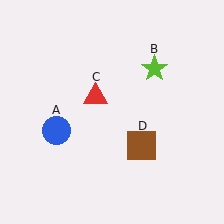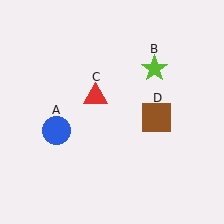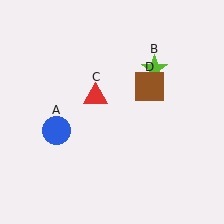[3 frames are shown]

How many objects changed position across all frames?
1 object changed position: brown square (object D).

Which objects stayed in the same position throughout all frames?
Blue circle (object A) and lime star (object B) and red triangle (object C) remained stationary.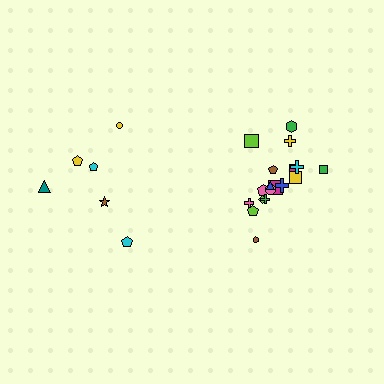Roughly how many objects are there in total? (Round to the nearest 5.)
Roughly 25 objects in total.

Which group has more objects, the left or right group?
The right group.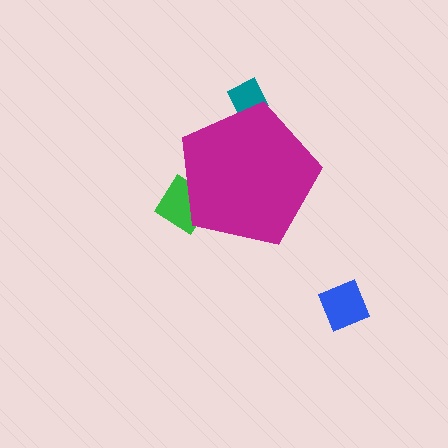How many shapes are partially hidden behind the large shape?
2 shapes are partially hidden.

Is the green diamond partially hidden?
Yes, the green diamond is partially hidden behind the magenta pentagon.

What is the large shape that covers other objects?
A magenta pentagon.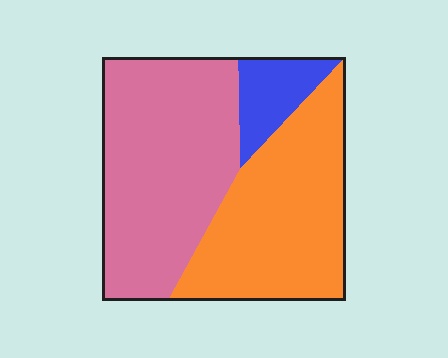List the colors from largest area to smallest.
From largest to smallest: pink, orange, blue.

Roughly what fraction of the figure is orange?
Orange covers around 40% of the figure.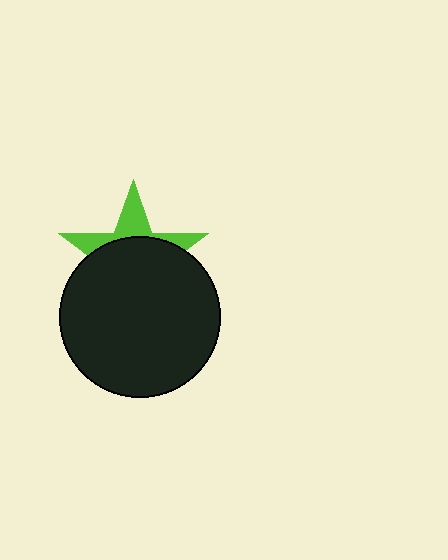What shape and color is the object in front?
The object in front is a black circle.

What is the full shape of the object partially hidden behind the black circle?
The partially hidden object is a lime star.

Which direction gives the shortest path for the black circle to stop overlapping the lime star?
Moving down gives the shortest separation.